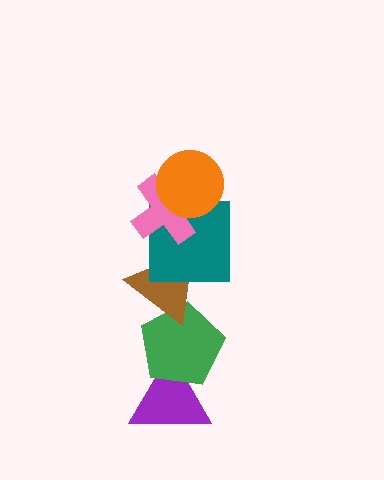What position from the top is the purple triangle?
The purple triangle is 6th from the top.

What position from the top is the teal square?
The teal square is 3rd from the top.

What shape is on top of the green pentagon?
The brown triangle is on top of the green pentagon.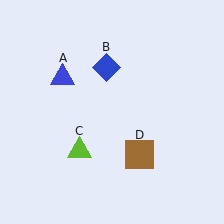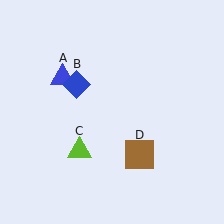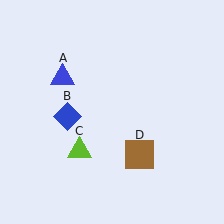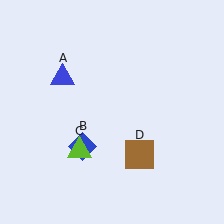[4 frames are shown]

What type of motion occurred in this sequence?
The blue diamond (object B) rotated counterclockwise around the center of the scene.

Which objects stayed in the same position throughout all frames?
Blue triangle (object A) and lime triangle (object C) and brown square (object D) remained stationary.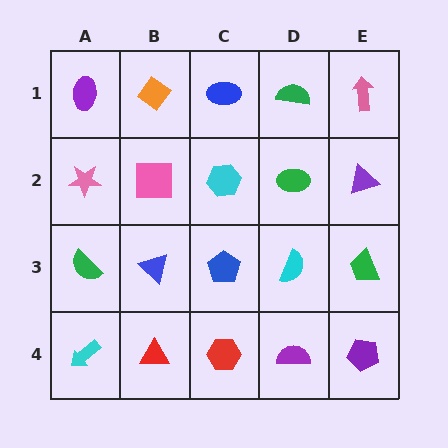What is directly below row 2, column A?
A green semicircle.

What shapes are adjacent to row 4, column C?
A blue pentagon (row 3, column C), a red triangle (row 4, column B), a purple semicircle (row 4, column D).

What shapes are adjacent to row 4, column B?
A blue triangle (row 3, column B), a cyan arrow (row 4, column A), a red hexagon (row 4, column C).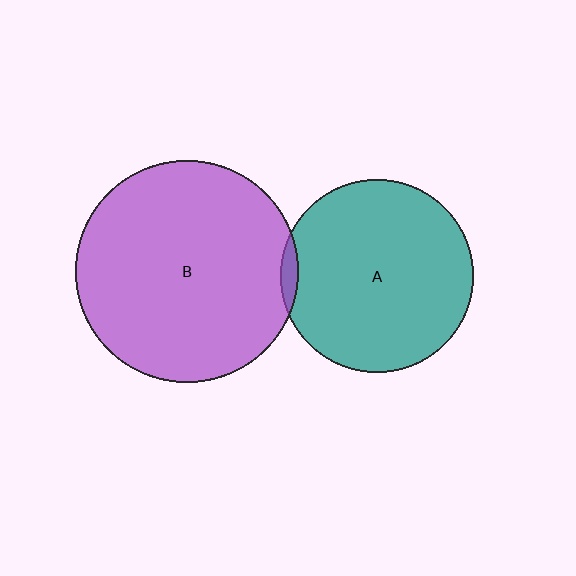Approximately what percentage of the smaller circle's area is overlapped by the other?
Approximately 5%.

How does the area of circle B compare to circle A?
Approximately 1.3 times.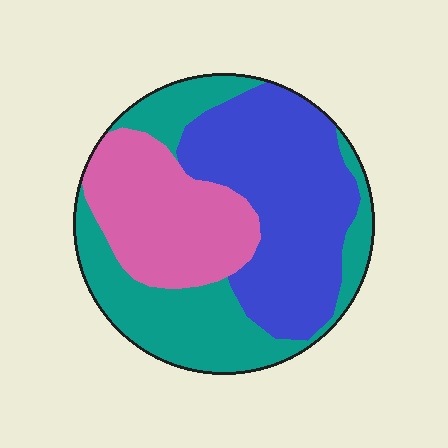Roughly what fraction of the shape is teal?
Teal takes up between a third and a half of the shape.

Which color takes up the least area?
Pink, at roughly 25%.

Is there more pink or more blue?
Blue.